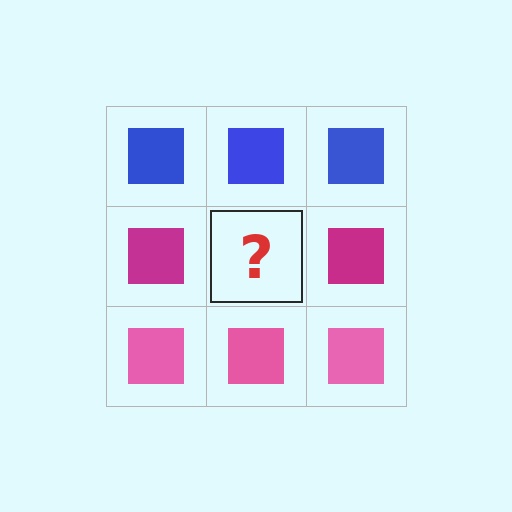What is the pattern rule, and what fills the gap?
The rule is that each row has a consistent color. The gap should be filled with a magenta square.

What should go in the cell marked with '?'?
The missing cell should contain a magenta square.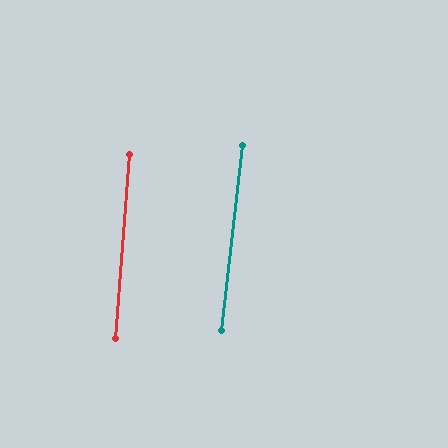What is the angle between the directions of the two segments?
Approximately 2 degrees.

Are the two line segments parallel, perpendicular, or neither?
Parallel — their directions differ by only 1.8°.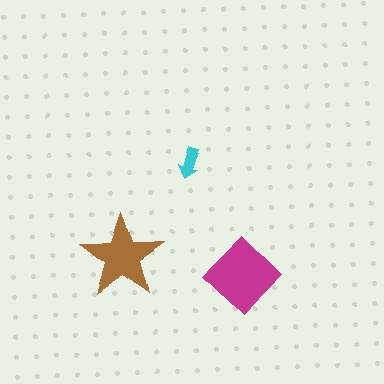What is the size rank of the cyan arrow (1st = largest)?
3rd.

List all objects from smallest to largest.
The cyan arrow, the brown star, the magenta diamond.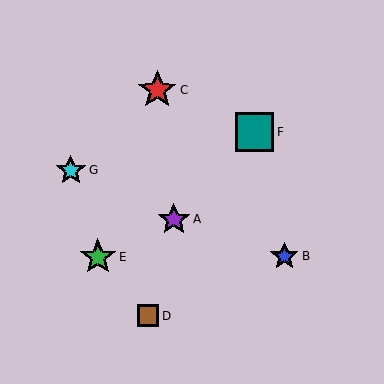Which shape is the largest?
The red star (labeled C) is the largest.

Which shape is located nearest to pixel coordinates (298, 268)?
The blue star (labeled B) at (284, 256) is nearest to that location.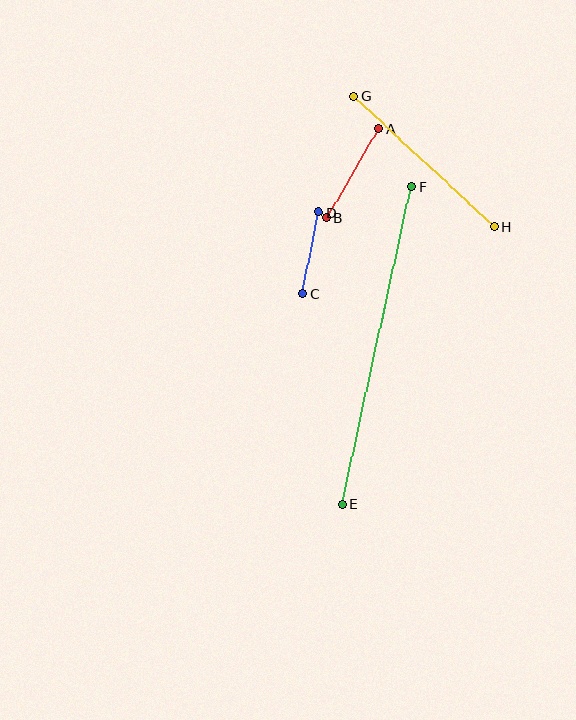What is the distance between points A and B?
The distance is approximately 103 pixels.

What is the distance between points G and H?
The distance is approximately 192 pixels.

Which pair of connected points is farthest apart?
Points E and F are farthest apart.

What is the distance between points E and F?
The distance is approximately 325 pixels.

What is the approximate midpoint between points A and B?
The midpoint is at approximately (352, 173) pixels.